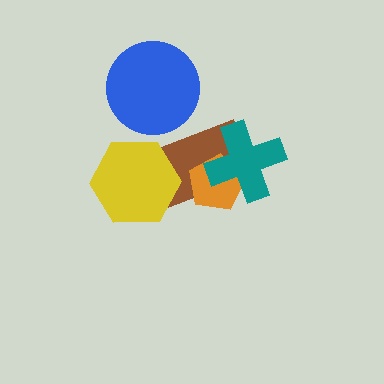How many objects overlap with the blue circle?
0 objects overlap with the blue circle.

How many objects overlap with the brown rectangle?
3 objects overlap with the brown rectangle.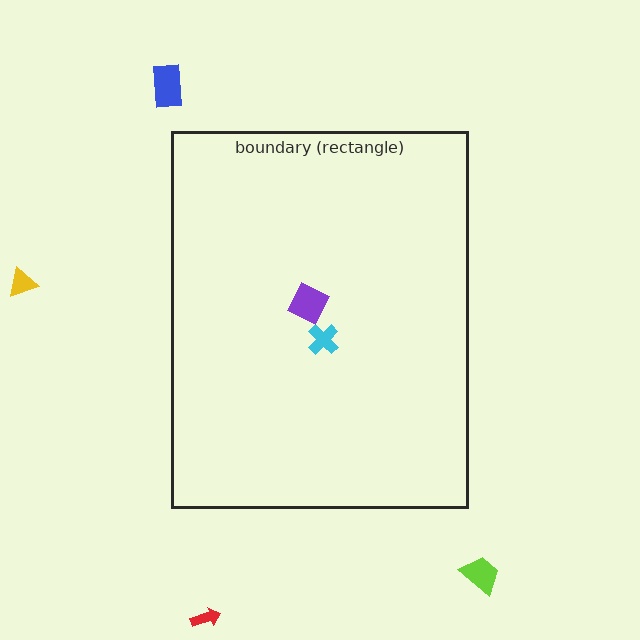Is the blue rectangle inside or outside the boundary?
Outside.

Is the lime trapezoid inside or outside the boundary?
Outside.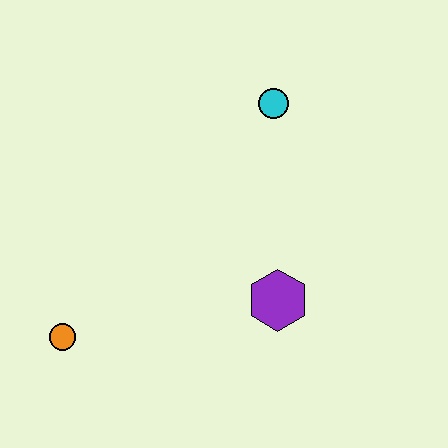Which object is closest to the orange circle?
The purple hexagon is closest to the orange circle.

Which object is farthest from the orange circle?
The cyan circle is farthest from the orange circle.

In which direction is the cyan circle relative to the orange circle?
The cyan circle is above the orange circle.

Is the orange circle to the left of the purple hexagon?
Yes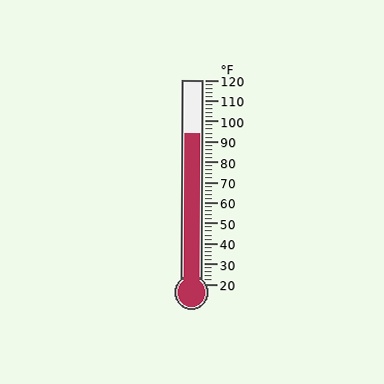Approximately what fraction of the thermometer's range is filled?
The thermometer is filled to approximately 75% of its range.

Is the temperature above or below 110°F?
The temperature is below 110°F.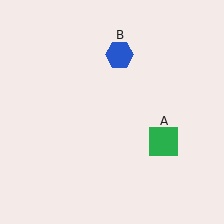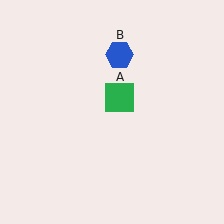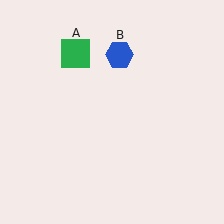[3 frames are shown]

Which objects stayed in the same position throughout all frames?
Blue hexagon (object B) remained stationary.